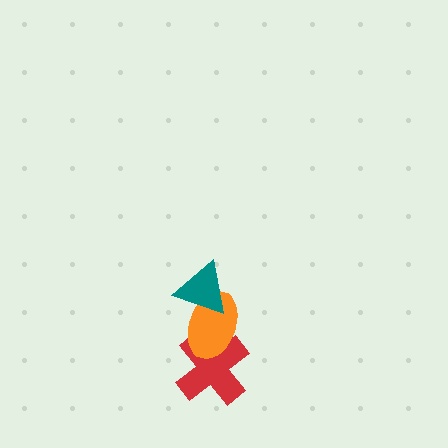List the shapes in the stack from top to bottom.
From top to bottom: the teal triangle, the orange ellipse, the red cross.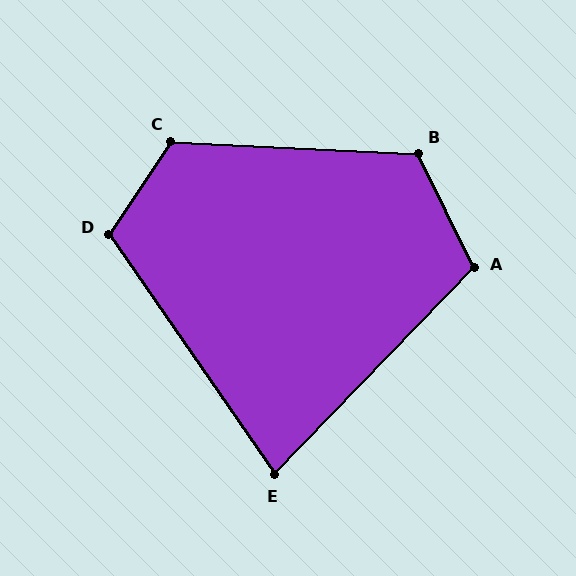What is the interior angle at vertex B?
Approximately 119 degrees (obtuse).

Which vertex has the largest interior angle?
C, at approximately 121 degrees.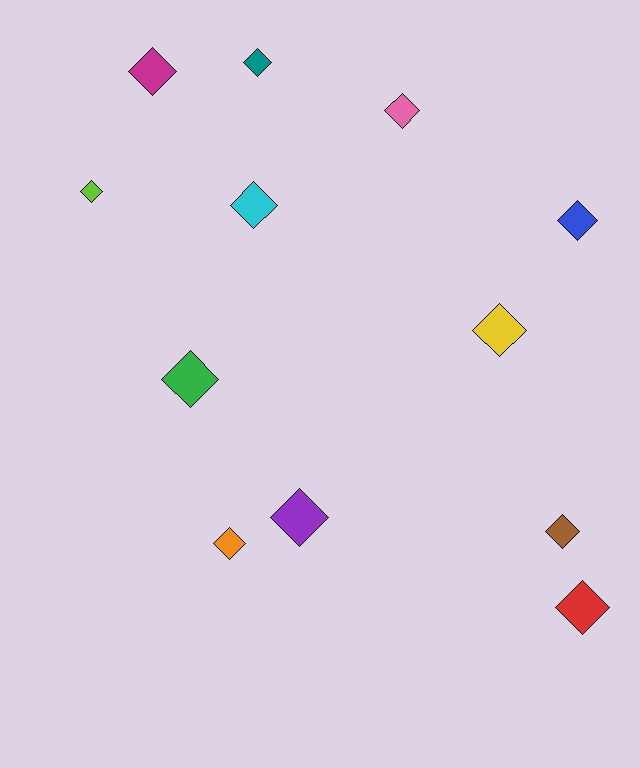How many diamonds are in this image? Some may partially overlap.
There are 12 diamonds.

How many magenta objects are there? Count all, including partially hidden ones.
There is 1 magenta object.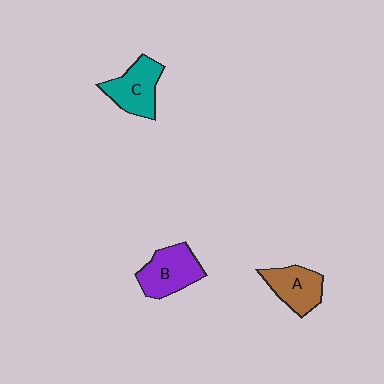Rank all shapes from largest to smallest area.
From largest to smallest: B (purple), C (teal), A (brown).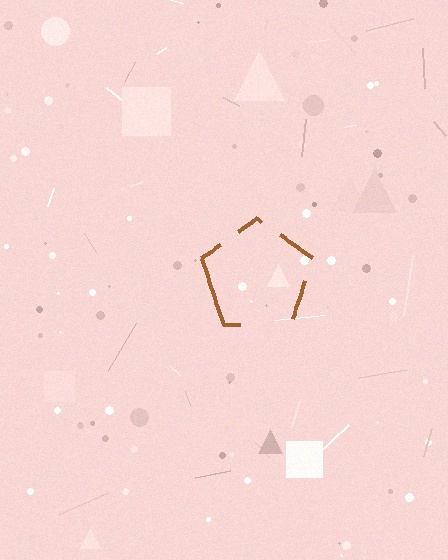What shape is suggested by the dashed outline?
The dashed outline suggests a pentagon.